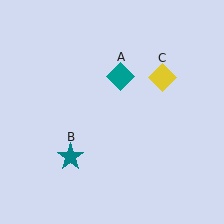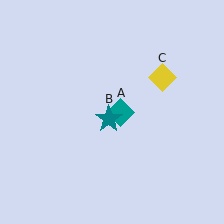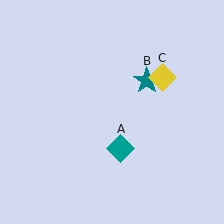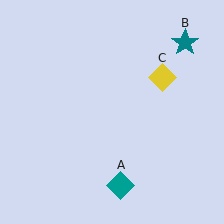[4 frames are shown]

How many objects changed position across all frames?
2 objects changed position: teal diamond (object A), teal star (object B).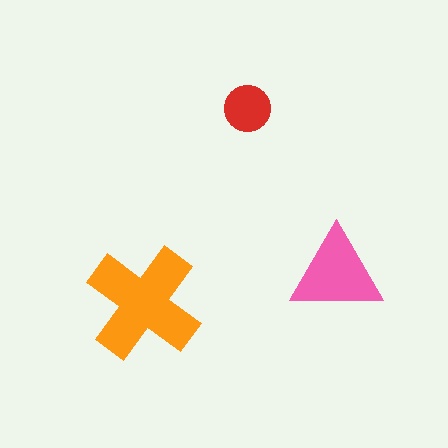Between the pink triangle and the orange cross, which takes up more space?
The orange cross.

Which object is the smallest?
The red circle.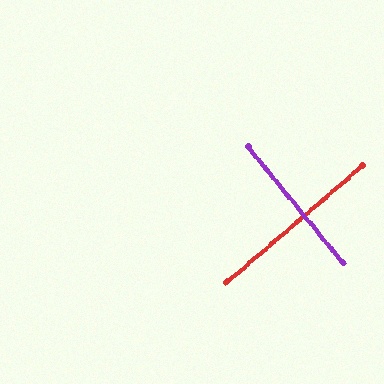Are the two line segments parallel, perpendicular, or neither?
Perpendicular — they meet at approximately 89°.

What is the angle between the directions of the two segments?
Approximately 89 degrees.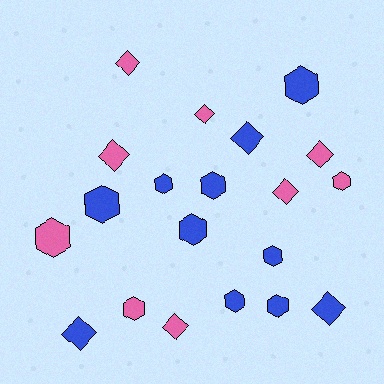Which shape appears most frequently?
Hexagon, with 11 objects.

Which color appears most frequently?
Blue, with 11 objects.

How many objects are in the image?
There are 20 objects.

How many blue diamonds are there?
There are 3 blue diamonds.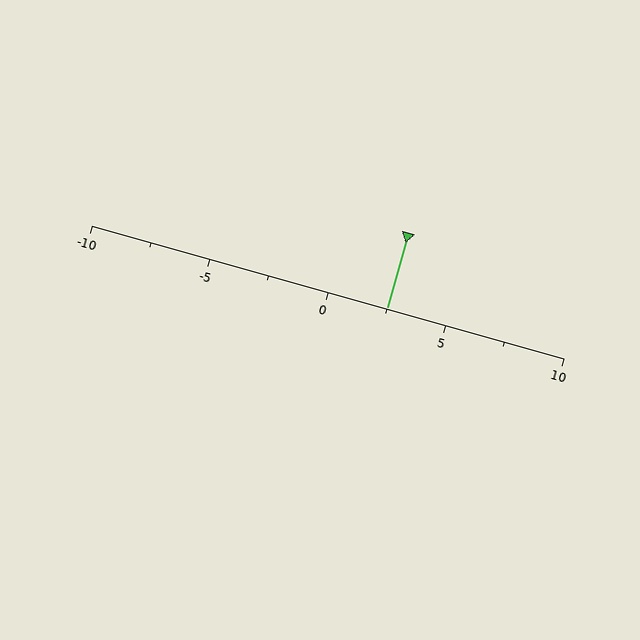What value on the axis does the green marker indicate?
The marker indicates approximately 2.5.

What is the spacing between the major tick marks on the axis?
The major ticks are spaced 5 apart.